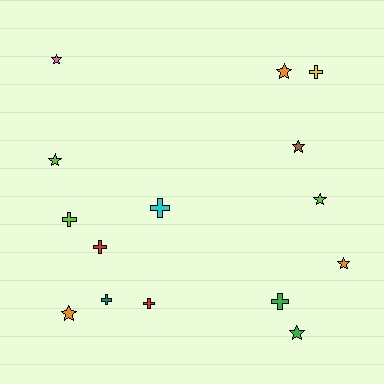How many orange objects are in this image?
There are 3 orange objects.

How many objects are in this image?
There are 15 objects.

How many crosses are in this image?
There are 7 crosses.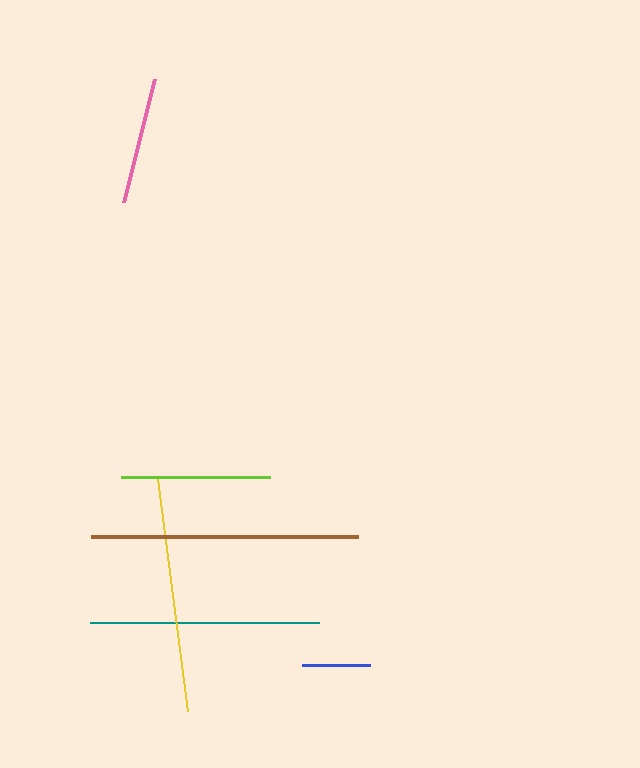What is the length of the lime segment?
The lime segment is approximately 149 pixels long.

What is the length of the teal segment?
The teal segment is approximately 228 pixels long.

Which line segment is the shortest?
The blue line is the shortest at approximately 69 pixels.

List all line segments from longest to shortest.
From longest to shortest: brown, yellow, teal, lime, pink, blue.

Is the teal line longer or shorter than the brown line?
The brown line is longer than the teal line.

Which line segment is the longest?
The brown line is the longest at approximately 267 pixels.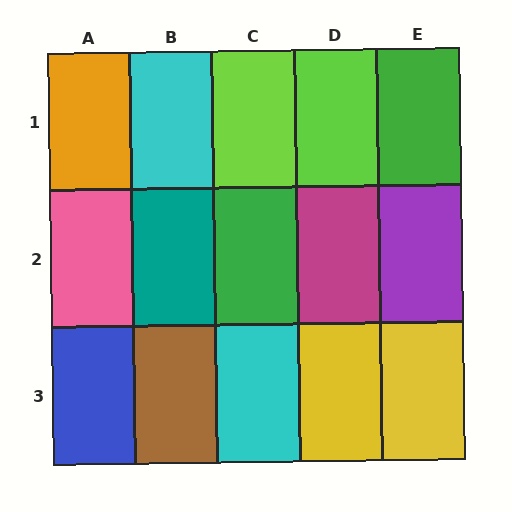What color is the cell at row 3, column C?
Cyan.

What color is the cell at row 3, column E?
Yellow.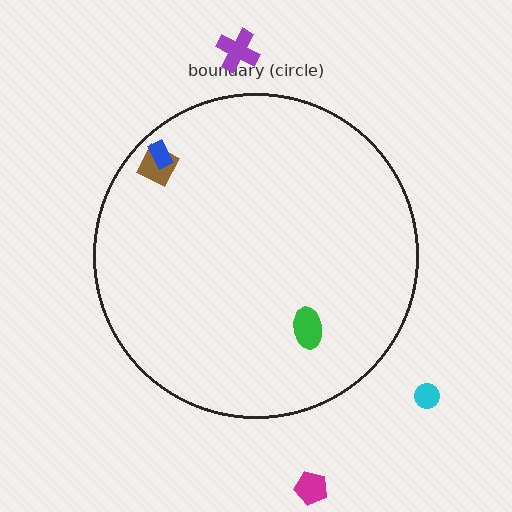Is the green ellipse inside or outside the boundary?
Inside.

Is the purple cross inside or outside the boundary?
Outside.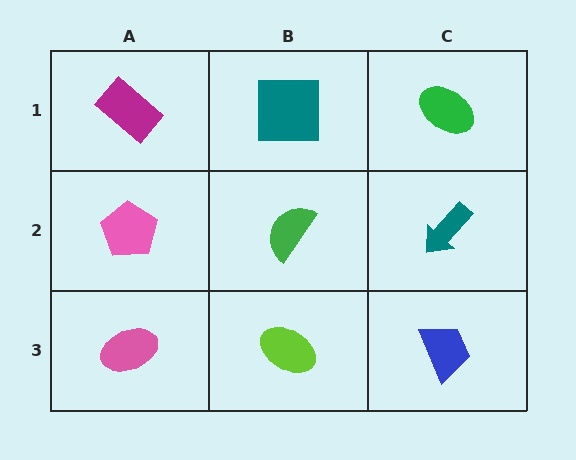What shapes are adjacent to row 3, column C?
A teal arrow (row 2, column C), a lime ellipse (row 3, column B).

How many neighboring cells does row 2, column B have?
4.